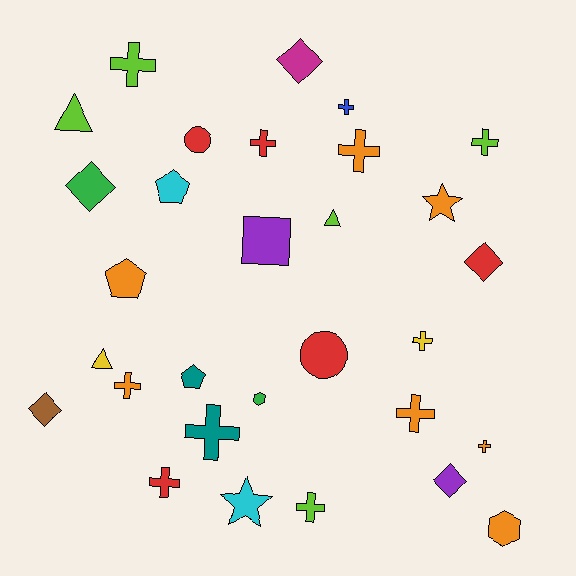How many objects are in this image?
There are 30 objects.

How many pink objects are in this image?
There are no pink objects.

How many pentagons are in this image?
There are 3 pentagons.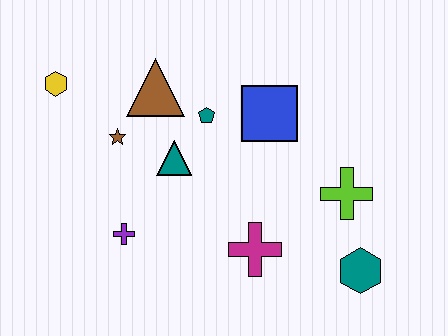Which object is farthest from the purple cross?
The teal hexagon is farthest from the purple cross.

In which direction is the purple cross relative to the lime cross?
The purple cross is to the left of the lime cross.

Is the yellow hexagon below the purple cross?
No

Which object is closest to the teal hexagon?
The lime cross is closest to the teal hexagon.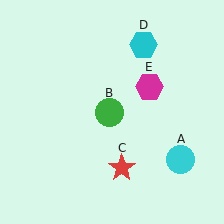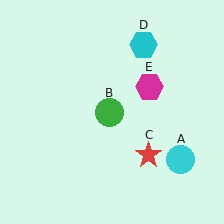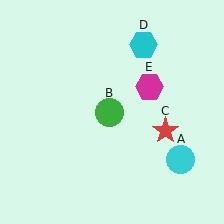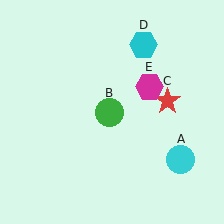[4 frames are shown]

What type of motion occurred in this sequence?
The red star (object C) rotated counterclockwise around the center of the scene.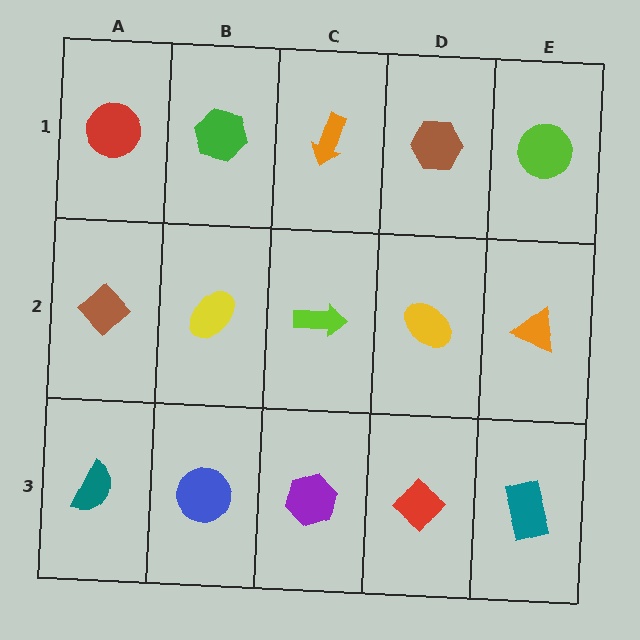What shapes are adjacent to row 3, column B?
A yellow ellipse (row 2, column B), a teal semicircle (row 3, column A), a purple hexagon (row 3, column C).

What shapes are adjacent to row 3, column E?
An orange triangle (row 2, column E), a red diamond (row 3, column D).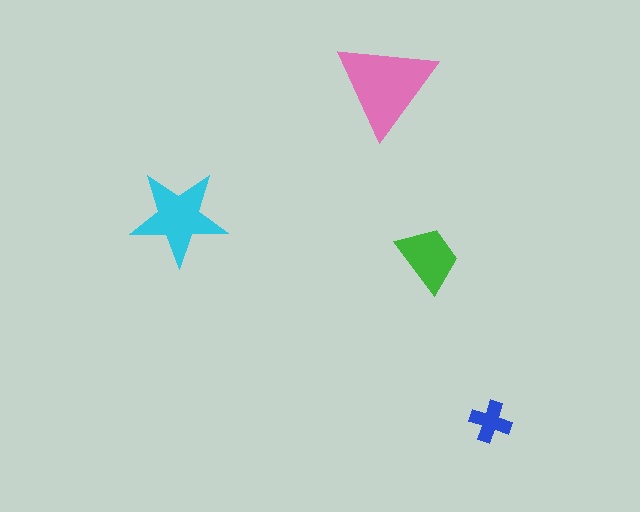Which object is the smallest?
The blue cross.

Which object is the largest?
The pink triangle.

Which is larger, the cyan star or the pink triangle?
The pink triangle.